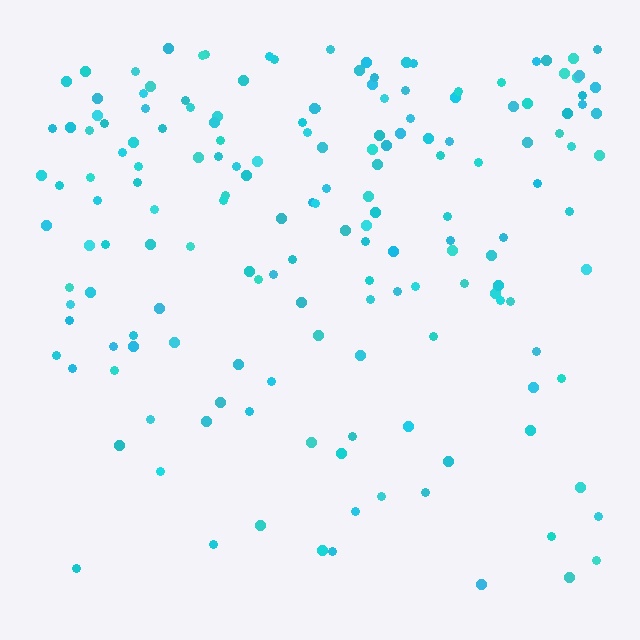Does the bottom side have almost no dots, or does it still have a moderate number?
Still a moderate number, just noticeably fewer than the top.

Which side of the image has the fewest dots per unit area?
The bottom.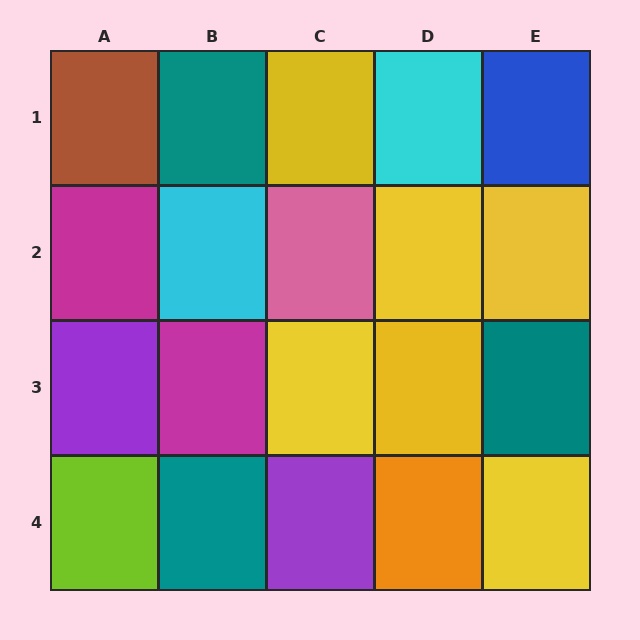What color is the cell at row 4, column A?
Lime.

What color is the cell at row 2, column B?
Cyan.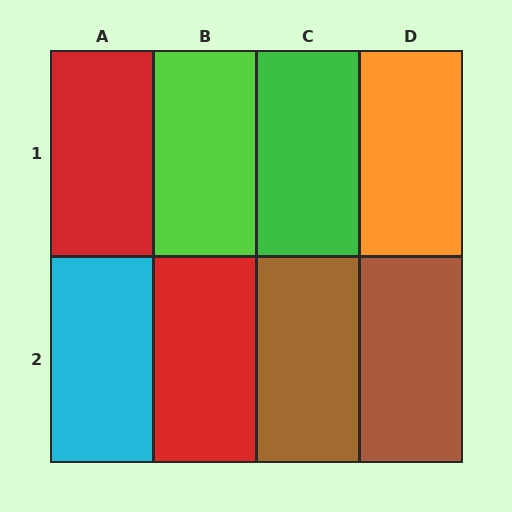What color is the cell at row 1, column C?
Green.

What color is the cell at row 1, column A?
Red.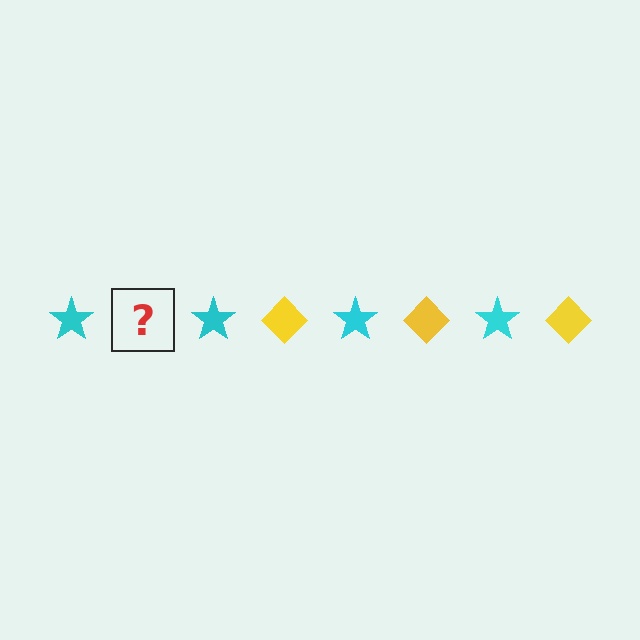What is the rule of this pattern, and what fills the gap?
The rule is that the pattern alternates between cyan star and yellow diamond. The gap should be filled with a yellow diamond.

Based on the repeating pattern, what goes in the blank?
The blank should be a yellow diamond.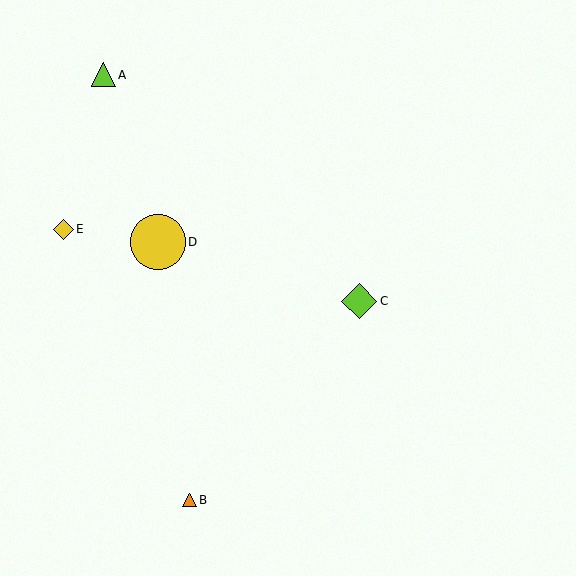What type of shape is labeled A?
Shape A is a lime triangle.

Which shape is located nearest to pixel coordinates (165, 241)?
The yellow circle (labeled D) at (158, 242) is nearest to that location.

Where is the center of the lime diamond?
The center of the lime diamond is at (359, 301).